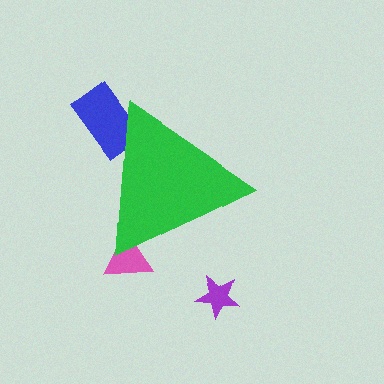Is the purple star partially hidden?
No, the purple star is fully visible.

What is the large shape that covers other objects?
A green triangle.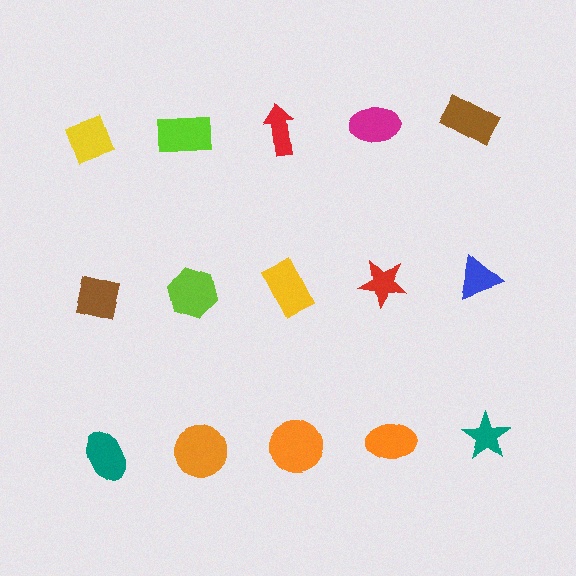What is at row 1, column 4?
A magenta ellipse.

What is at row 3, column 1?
A teal ellipse.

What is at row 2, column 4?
A red star.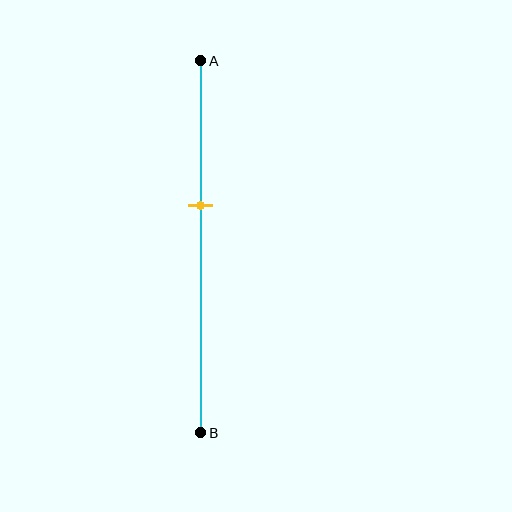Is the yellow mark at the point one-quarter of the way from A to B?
No, the mark is at about 40% from A, not at the 25% one-quarter point.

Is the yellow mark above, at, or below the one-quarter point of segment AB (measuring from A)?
The yellow mark is below the one-quarter point of segment AB.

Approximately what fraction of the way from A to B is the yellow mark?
The yellow mark is approximately 40% of the way from A to B.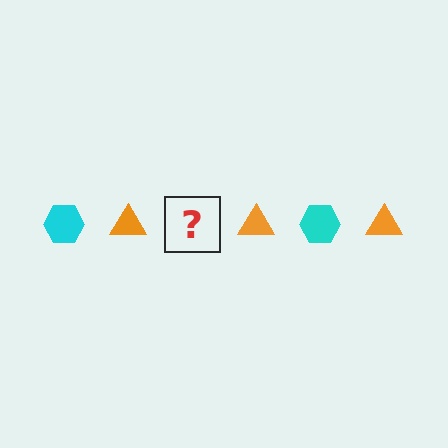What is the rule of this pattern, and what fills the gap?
The rule is that the pattern alternates between cyan hexagon and orange triangle. The gap should be filled with a cyan hexagon.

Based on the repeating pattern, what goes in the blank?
The blank should be a cyan hexagon.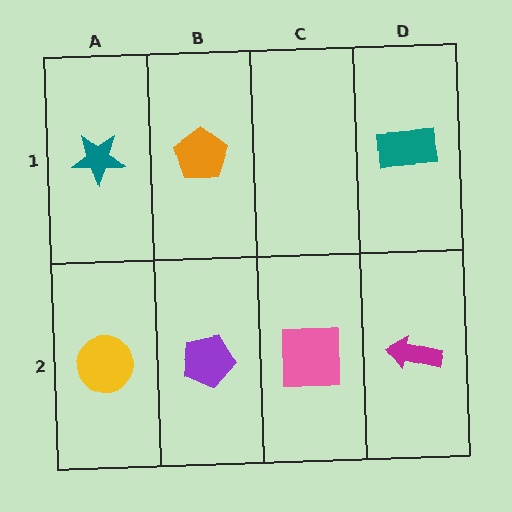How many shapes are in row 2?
4 shapes.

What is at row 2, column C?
A pink square.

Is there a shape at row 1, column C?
No, that cell is empty.